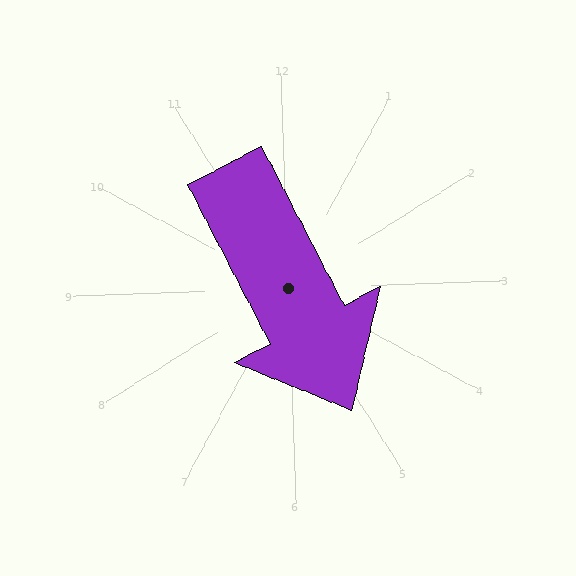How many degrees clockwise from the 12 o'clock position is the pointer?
Approximately 155 degrees.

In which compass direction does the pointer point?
Southeast.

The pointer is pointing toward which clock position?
Roughly 5 o'clock.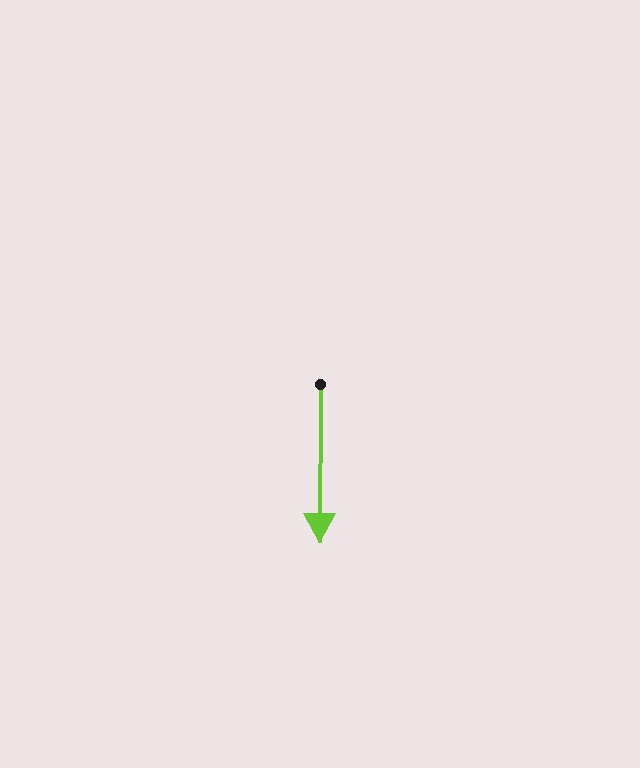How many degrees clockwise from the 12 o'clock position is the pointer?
Approximately 180 degrees.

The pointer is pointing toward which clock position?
Roughly 6 o'clock.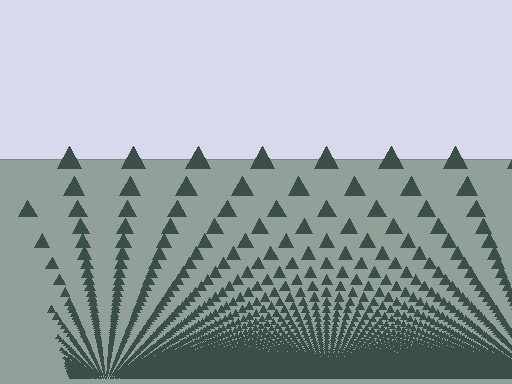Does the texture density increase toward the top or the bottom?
Density increases toward the bottom.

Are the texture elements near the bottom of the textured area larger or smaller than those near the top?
Smaller. The gradient is inverted — elements near the bottom are smaller and denser.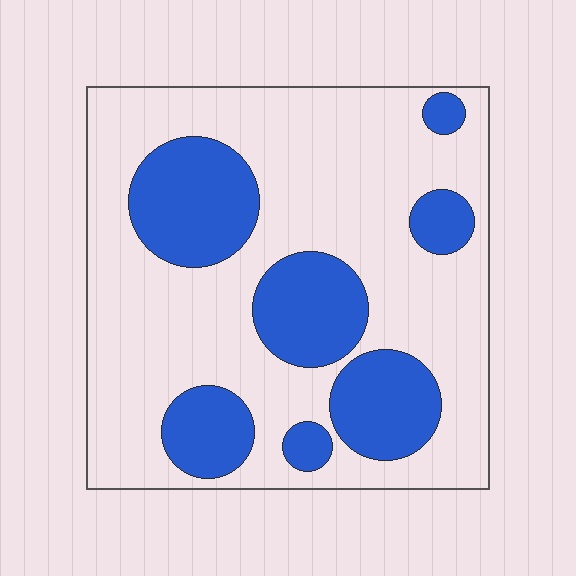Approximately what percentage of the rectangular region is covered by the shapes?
Approximately 30%.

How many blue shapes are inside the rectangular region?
7.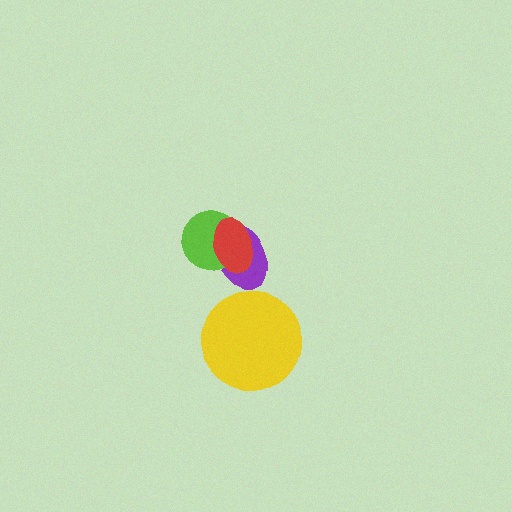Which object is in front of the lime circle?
The red ellipse is in front of the lime circle.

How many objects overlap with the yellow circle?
0 objects overlap with the yellow circle.